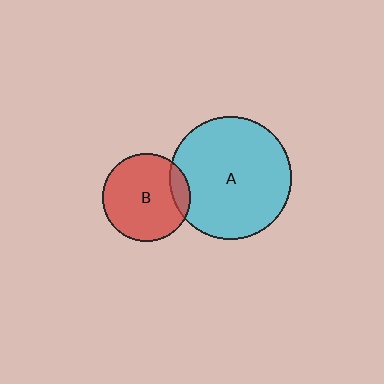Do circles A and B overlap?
Yes.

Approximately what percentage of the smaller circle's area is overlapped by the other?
Approximately 10%.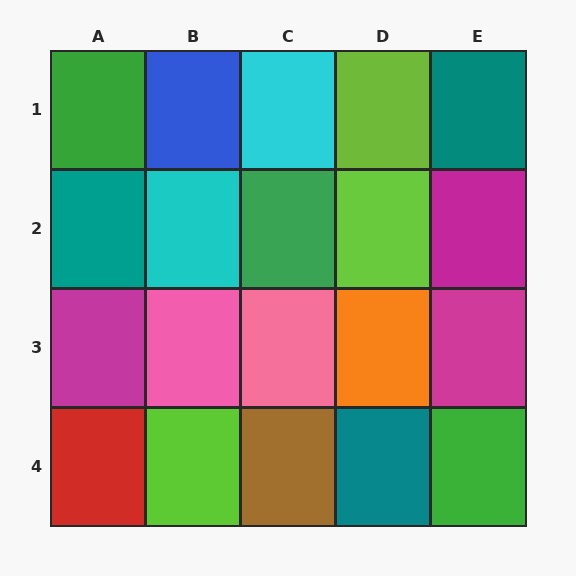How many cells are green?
3 cells are green.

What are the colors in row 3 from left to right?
Magenta, pink, pink, orange, magenta.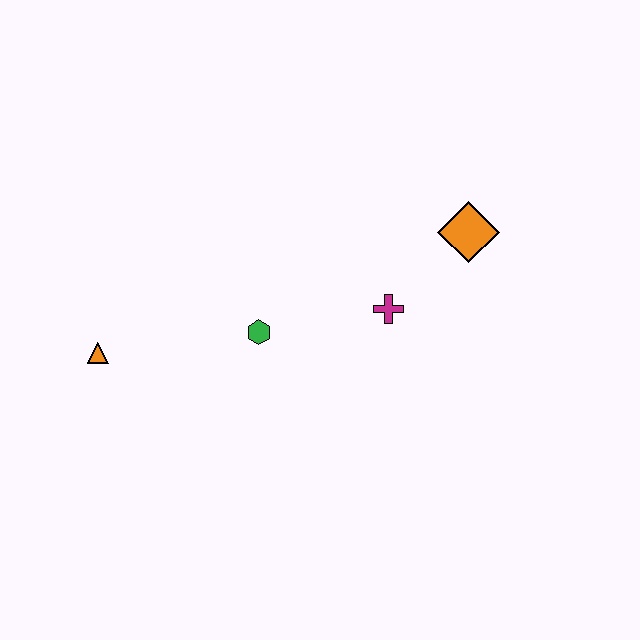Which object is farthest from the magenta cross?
The orange triangle is farthest from the magenta cross.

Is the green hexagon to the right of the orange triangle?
Yes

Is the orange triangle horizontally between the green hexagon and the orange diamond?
No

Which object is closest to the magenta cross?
The orange diamond is closest to the magenta cross.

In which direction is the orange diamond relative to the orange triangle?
The orange diamond is to the right of the orange triangle.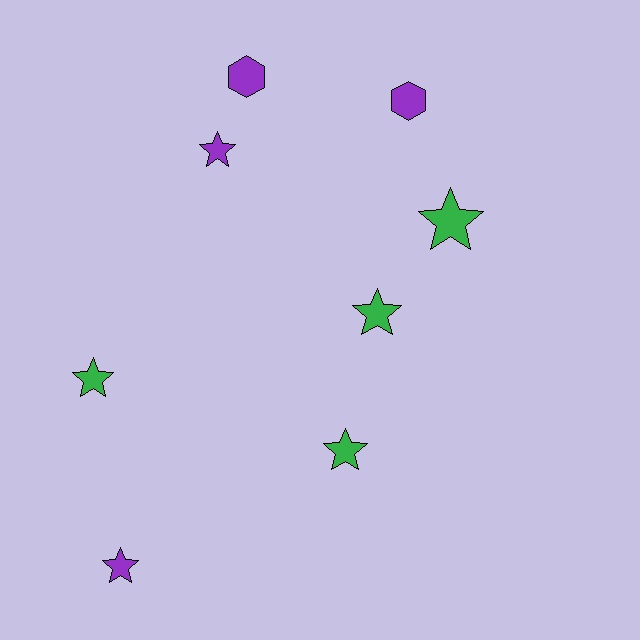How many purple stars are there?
There are 2 purple stars.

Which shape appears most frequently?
Star, with 6 objects.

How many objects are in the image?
There are 8 objects.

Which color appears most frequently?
Purple, with 4 objects.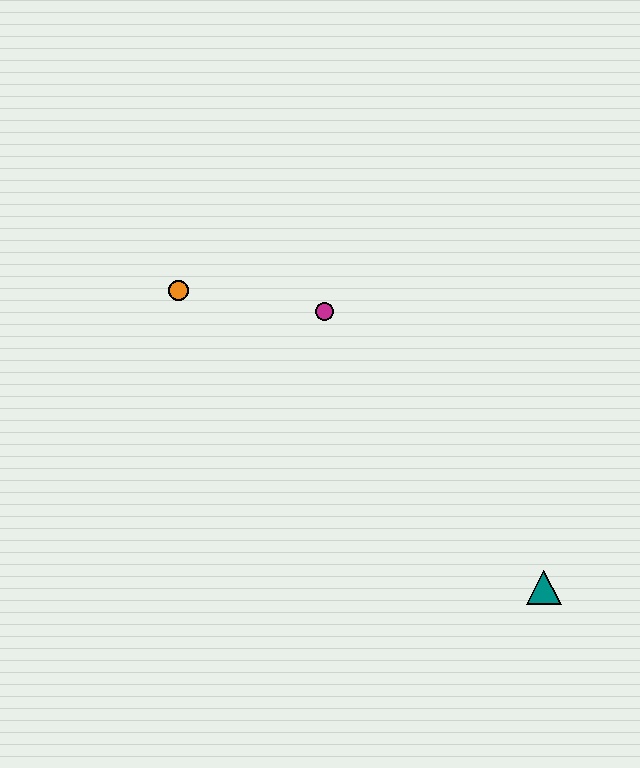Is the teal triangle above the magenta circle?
No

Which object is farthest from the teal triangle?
The orange circle is farthest from the teal triangle.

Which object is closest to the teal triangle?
The magenta circle is closest to the teal triangle.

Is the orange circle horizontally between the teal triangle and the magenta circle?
No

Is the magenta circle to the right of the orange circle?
Yes